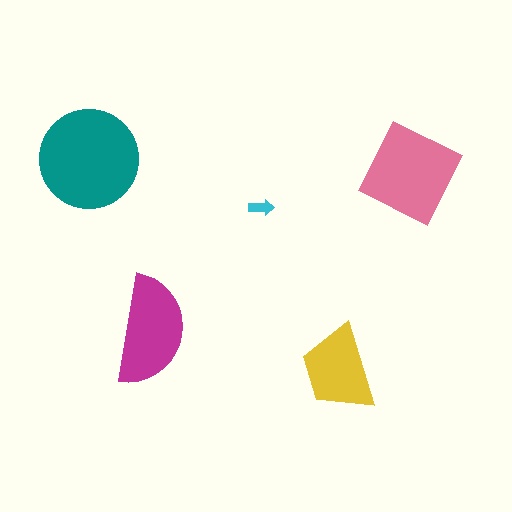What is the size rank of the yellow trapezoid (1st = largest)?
4th.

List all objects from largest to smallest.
The teal circle, the pink square, the magenta semicircle, the yellow trapezoid, the cyan arrow.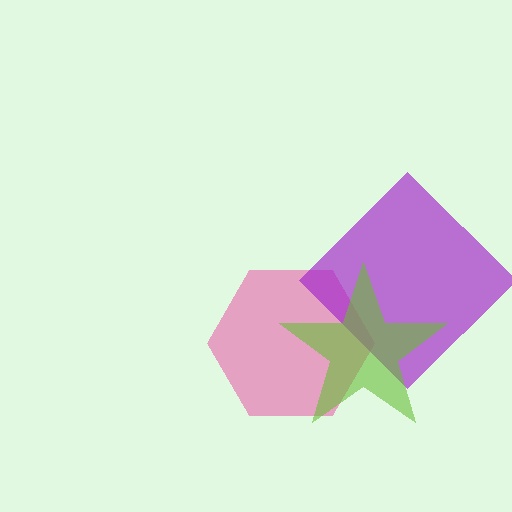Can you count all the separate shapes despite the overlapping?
Yes, there are 3 separate shapes.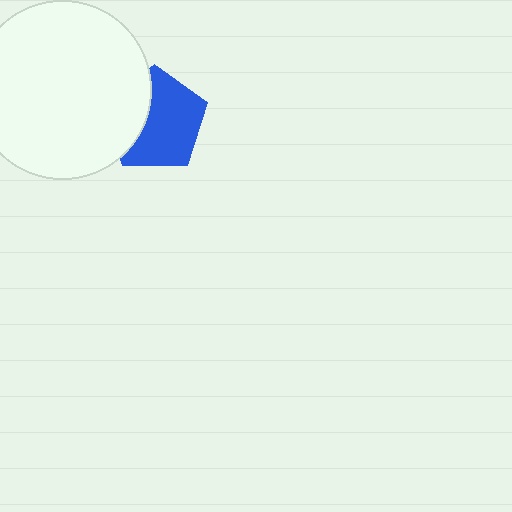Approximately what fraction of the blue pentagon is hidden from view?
Roughly 34% of the blue pentagon is hidden behind the white circle.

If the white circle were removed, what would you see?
You would see the complete blue pentagon.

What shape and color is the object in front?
The object in front is a white circle.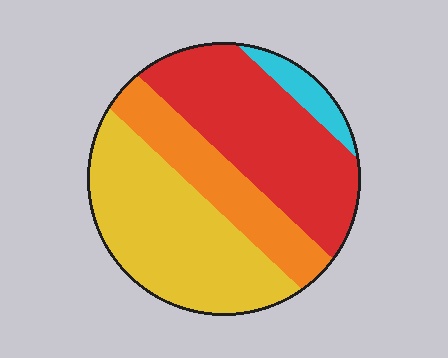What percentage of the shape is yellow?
Yellow covers about 40% of the shape.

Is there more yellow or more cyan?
Yellow.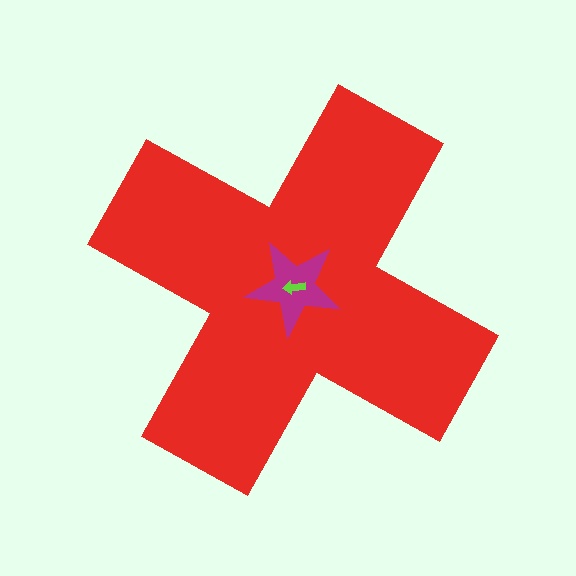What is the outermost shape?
The red cross.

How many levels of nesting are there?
3.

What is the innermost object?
The lime arrow.